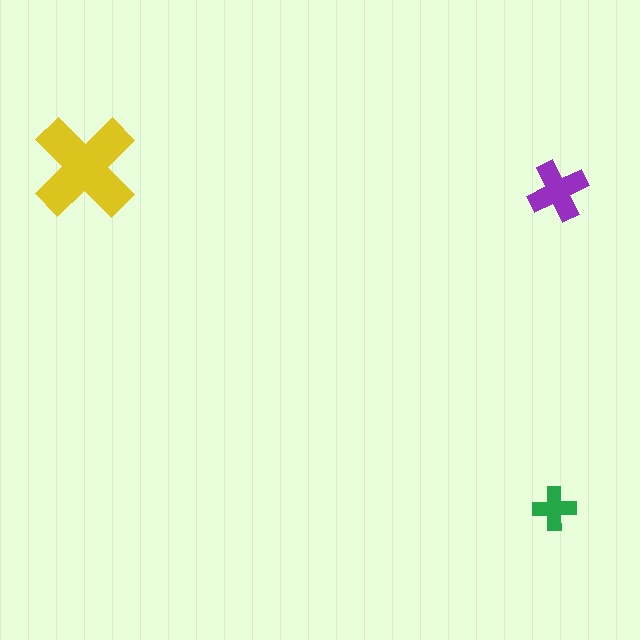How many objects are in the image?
There are 3 objects in the image.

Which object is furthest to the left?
The yellow cross is leftmost.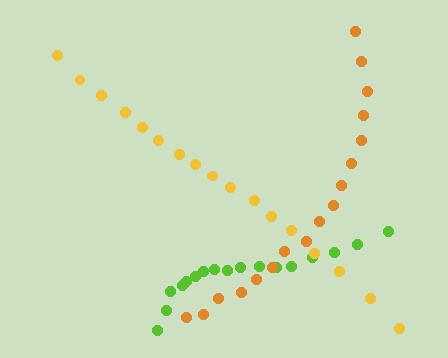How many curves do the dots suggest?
There are 3 distinct paths.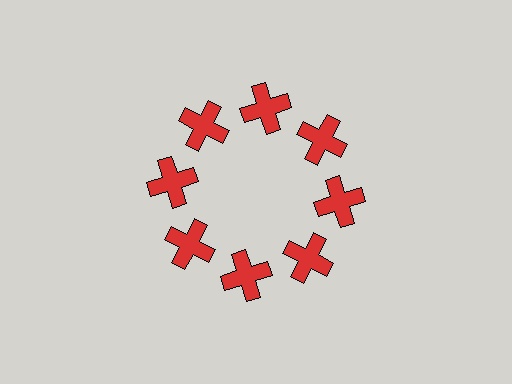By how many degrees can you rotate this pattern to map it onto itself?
The pattern maps onto itself every 45 degrees of rotation.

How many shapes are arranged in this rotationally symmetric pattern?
There are 8 shapes, arranged in 8 groups of 1.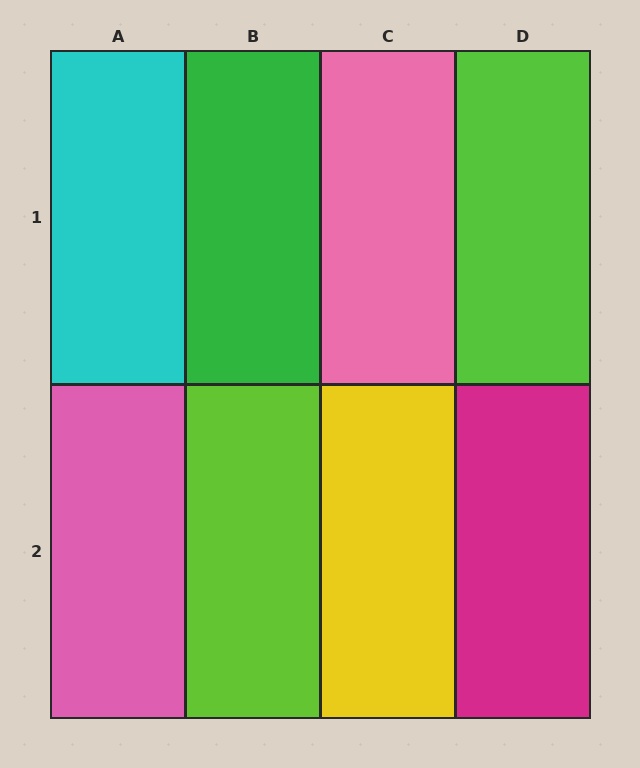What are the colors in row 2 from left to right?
Pink, lime, yellow, magenta.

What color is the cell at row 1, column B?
Green.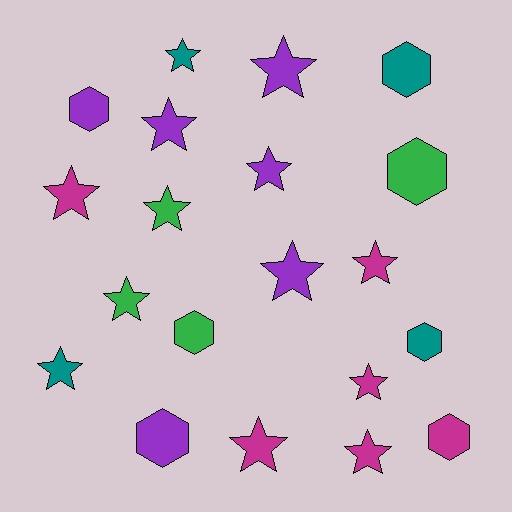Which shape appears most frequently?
Star, with 13 objects.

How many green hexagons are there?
There are 2 green hexagons.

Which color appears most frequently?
Purple, with 6 objects.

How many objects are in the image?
There are 20 objects.